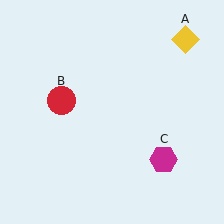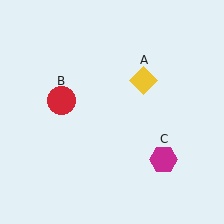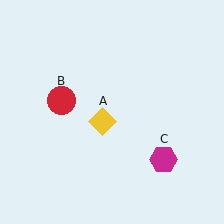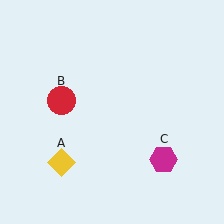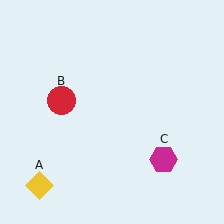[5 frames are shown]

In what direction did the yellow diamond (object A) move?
The yellow diamond (object A) moved down and to the left.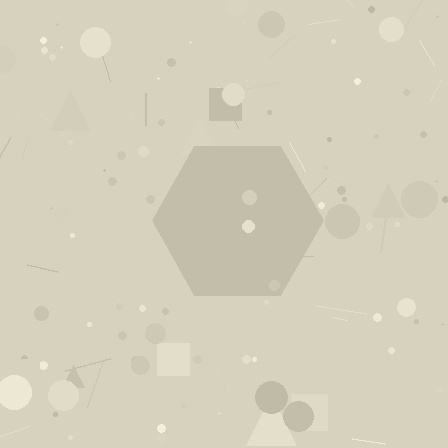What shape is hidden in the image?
A hexagon is hidden in the image.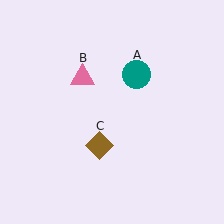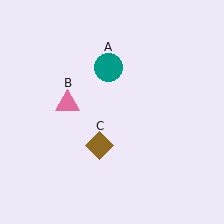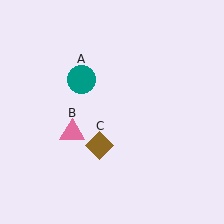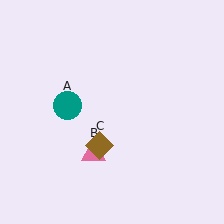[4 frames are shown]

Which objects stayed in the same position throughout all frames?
Brown diamond (object C) remained stationary.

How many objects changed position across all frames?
2 objects changed position: teal circle (object A), pink triangle (object B).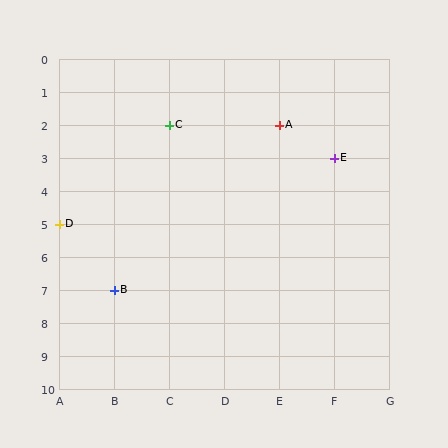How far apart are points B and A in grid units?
Points B and A are 3 columns and 5 rows apart (about 5.8 grid units diagonally).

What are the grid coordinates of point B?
Point B is at grid coordinates (B, 7).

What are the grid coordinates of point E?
Point E is at grid coordinates (F, 3).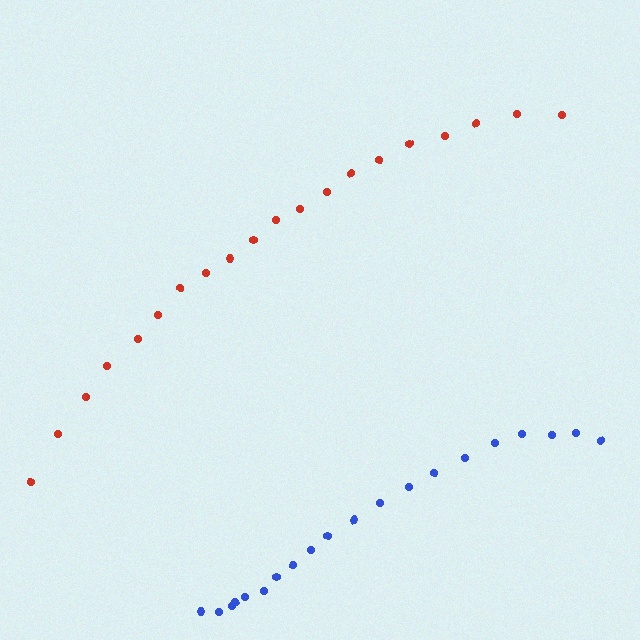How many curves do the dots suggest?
There are 2 distinct paths.